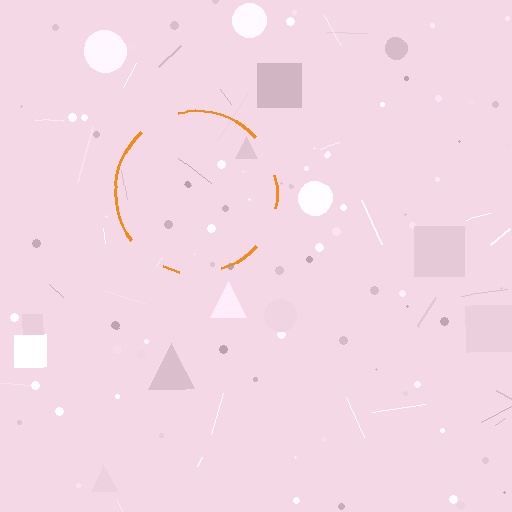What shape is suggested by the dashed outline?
The dashed outline suggests a circle.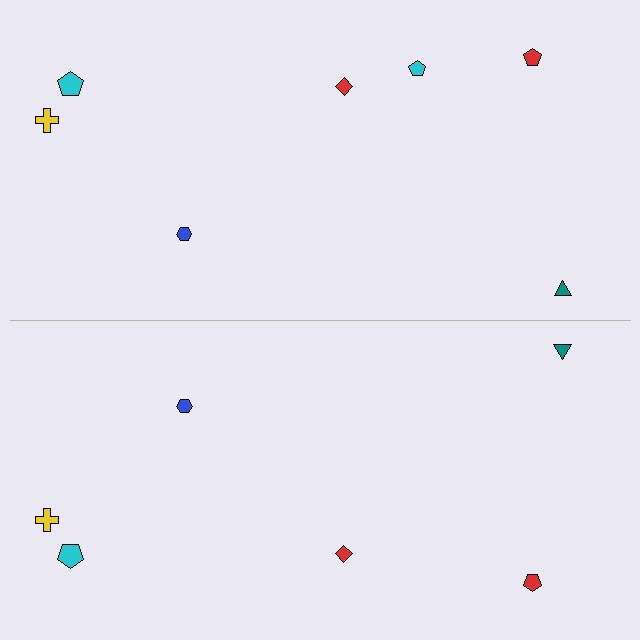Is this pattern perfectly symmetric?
No, the pattern is not perfectly symmetric. A cyan pentagon is missing from the bottom side.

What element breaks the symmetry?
A cyan pentagon is missing from the bottom side.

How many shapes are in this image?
There are 13 shapes in this image.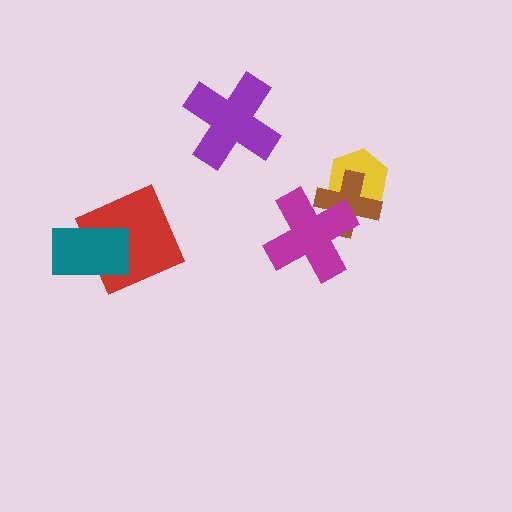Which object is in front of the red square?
The teal rectangle is in front of the red square.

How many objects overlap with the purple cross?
0 objects overlap with the purple cross.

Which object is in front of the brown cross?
The magenta cross is in front of the brown cross.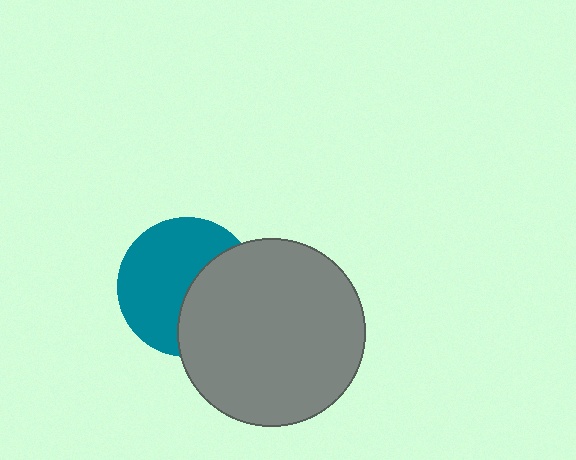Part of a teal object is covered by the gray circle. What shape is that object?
It is a circle.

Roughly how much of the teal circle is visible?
About half of it is visible (roughly 59%).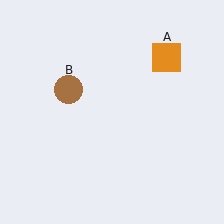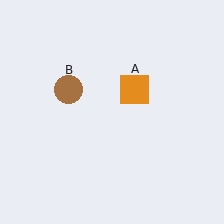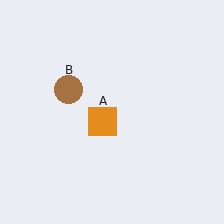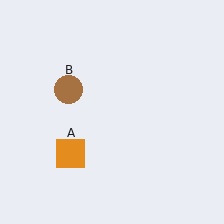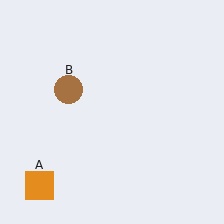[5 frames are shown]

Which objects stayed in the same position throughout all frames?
Brown circle (object B) remained stationary.